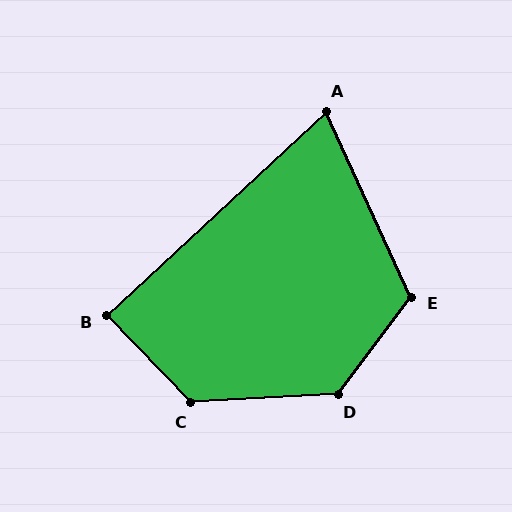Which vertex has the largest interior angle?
D, at approximately 130 degrees.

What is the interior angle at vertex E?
Approximately 118 degrees (obtuse).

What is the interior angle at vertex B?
Approximately 89 degrees (approximately right).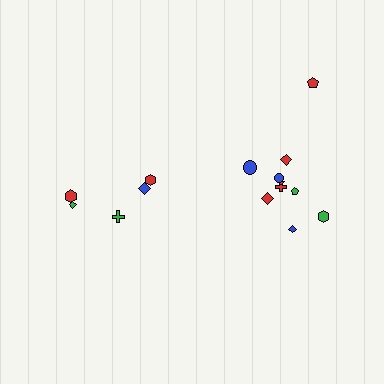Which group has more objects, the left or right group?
The right group.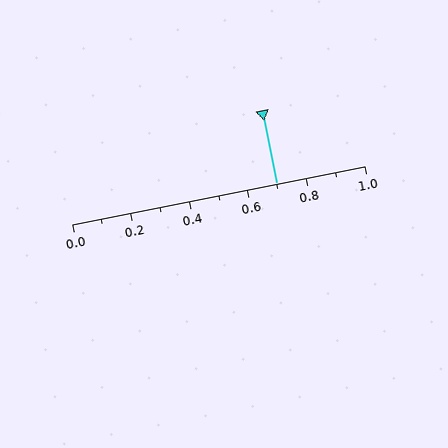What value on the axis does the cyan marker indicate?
The marker indicates approximately 0.7.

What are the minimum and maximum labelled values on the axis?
The axis runs from 0.0 to 1.0.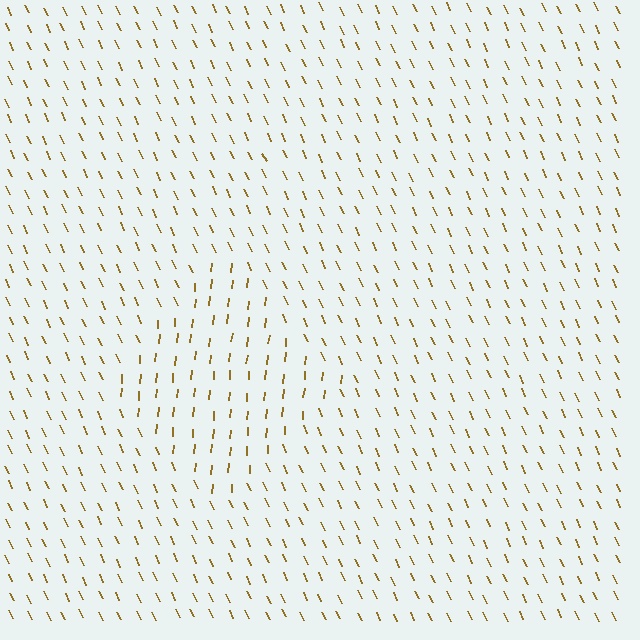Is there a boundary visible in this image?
Yes, there is a texture boundary formed by a change in line orientation.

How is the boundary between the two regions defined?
The boundary is defined purely by a change in line orientation (approximately 30 degrees difference). All lines are the same color and thickness.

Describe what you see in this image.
The image is filled with small brown line segments. A diamond region in the image has lines oriented differently from the surrounding lines, creating a visible texture boundary.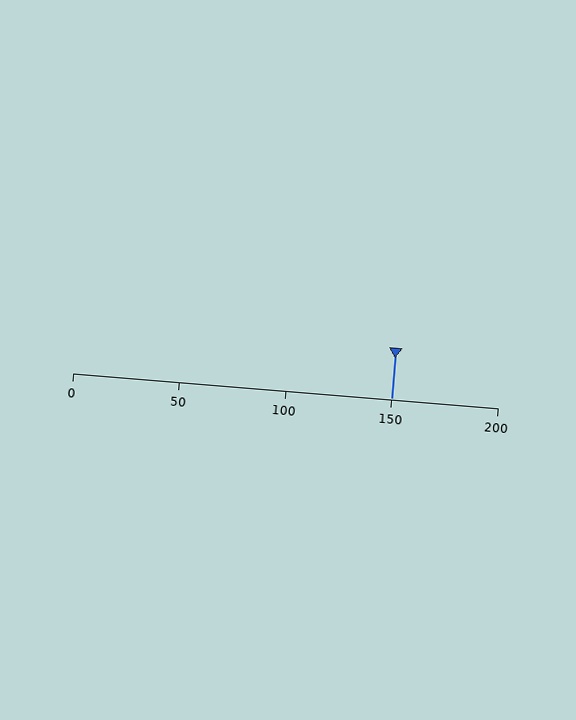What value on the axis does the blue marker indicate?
The marker indicates approximately 150.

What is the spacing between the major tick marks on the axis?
The major ticks are spaced 50 apart.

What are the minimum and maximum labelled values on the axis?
The axis runs from 0 to 200.